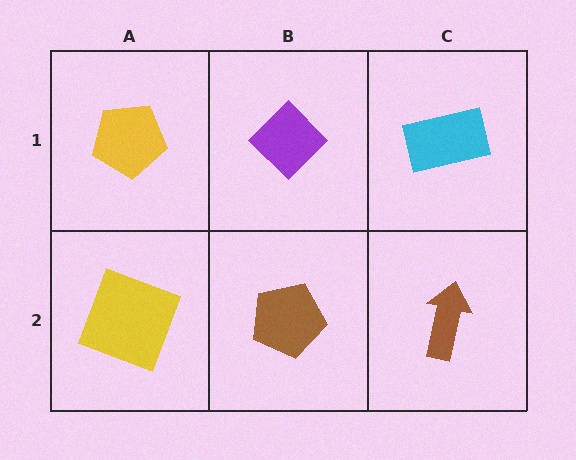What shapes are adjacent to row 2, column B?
A purple diamond (row 1, column B), a yellow square (row 2, column A), a brown arrow (row 2, column C).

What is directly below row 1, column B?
A brown pentagon.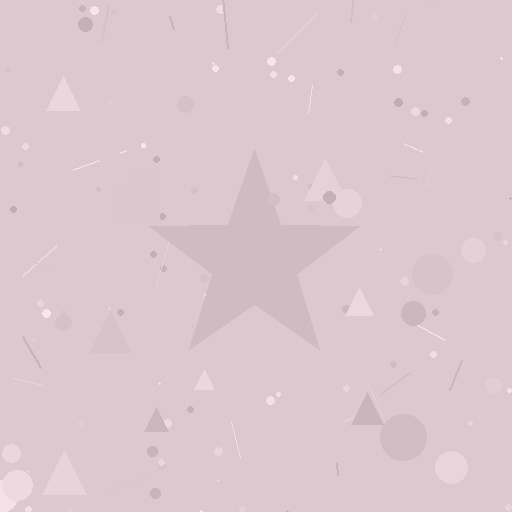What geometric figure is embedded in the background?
A star is embedded in the background.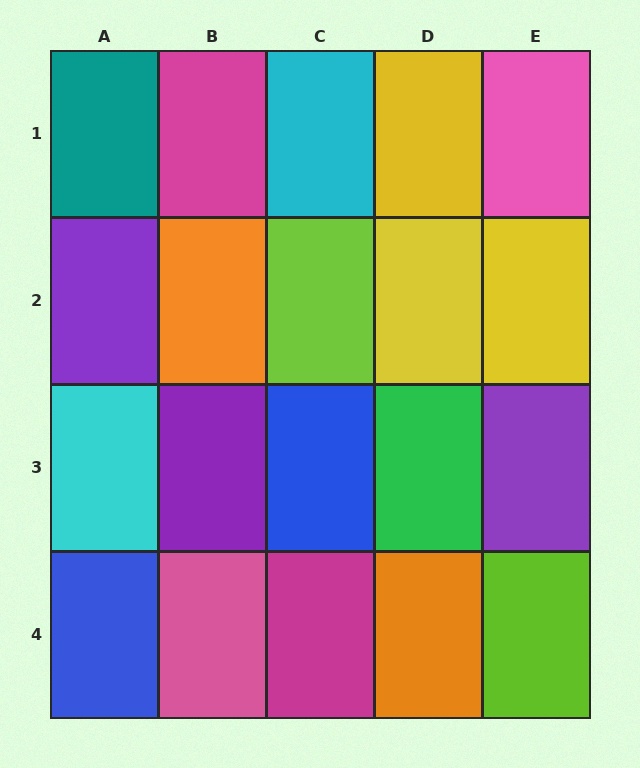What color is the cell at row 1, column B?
Magenta.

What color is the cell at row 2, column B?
Orange.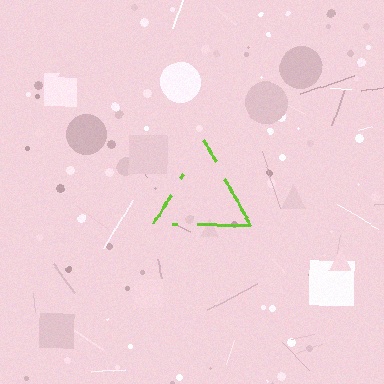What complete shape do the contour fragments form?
The contour fragments form a triangle.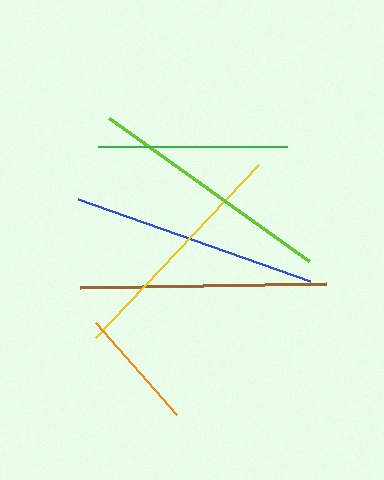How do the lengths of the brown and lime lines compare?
The brown and lime lines are approximately the same length.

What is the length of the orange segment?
The orange segment is approximately 123 pixels long.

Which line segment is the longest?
The brown line is the longest at approximately 246 pixels.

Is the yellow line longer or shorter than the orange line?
The yellow line is longer than the orange line.